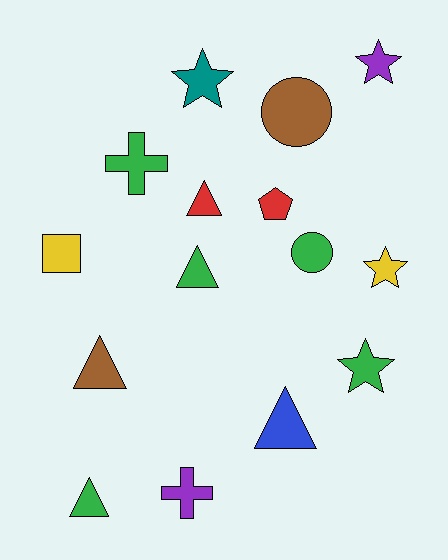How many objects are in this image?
There are 15 objects.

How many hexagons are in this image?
There are no hexagons.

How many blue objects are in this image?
There is 1 blue object.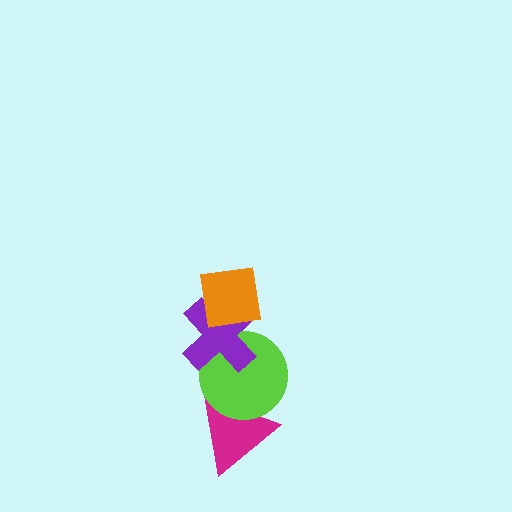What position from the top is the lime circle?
The lime circle is 3rd from the top.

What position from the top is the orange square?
The orange square is 1st from the top.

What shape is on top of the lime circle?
The purple cross is on top of the lime circle.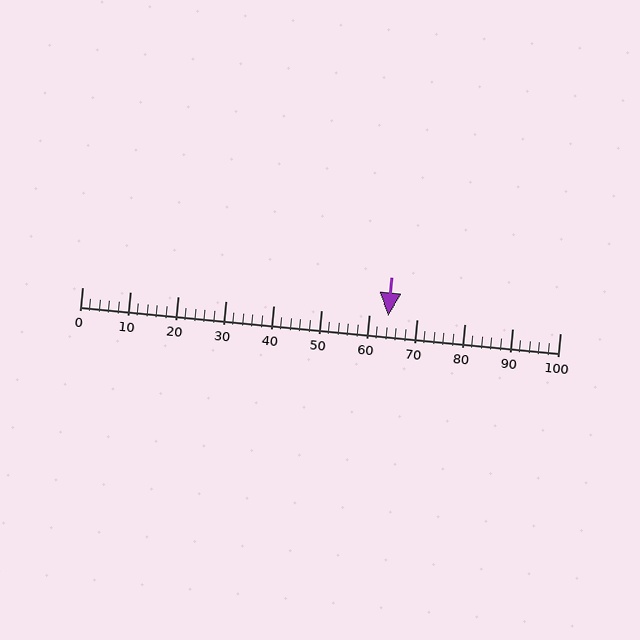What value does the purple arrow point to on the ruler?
The purple arrow points to approximately 64.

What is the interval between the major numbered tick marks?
The major tick marks are spaced 10 units apart.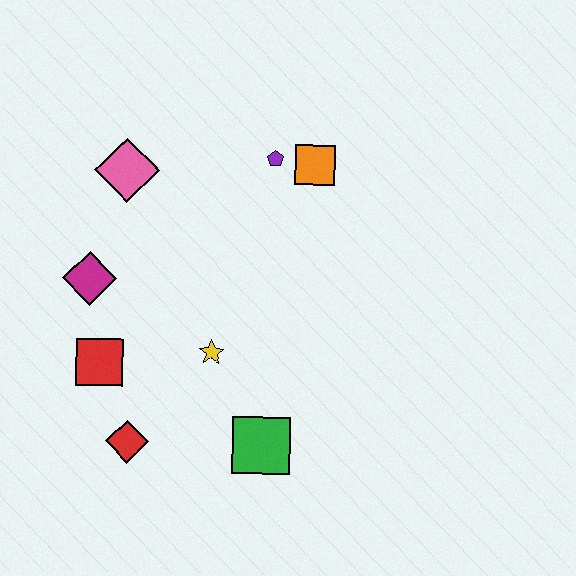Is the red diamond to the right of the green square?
No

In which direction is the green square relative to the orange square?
The green square is below the orange square.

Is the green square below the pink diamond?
Yes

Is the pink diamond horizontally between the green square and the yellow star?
No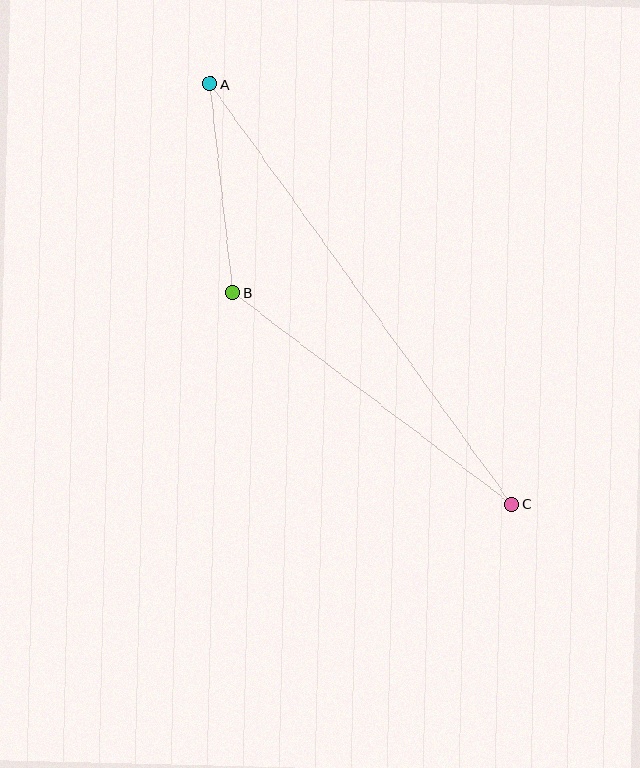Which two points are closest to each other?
Points A and B are closest to each other.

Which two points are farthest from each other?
Points A and C are farthest from each other.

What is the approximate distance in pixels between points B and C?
The distance between B and C is approximately 350 pixels.